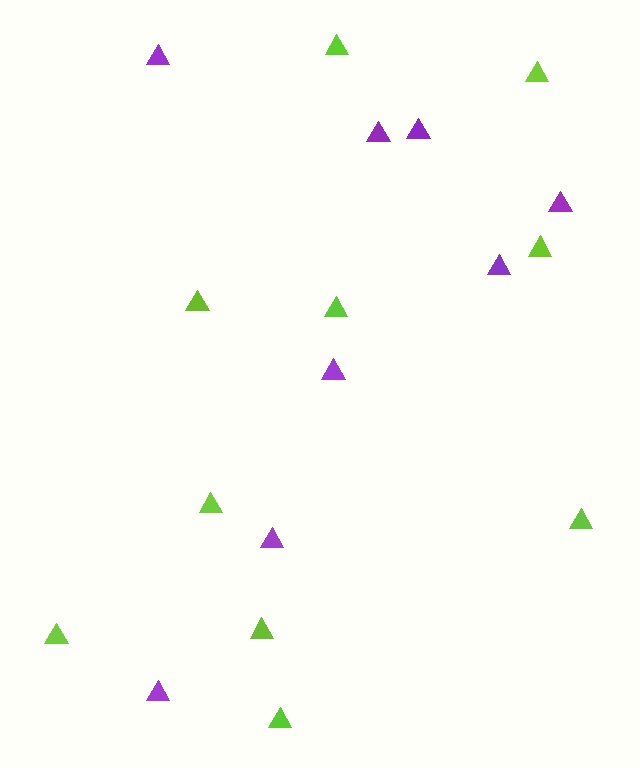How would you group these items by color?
There are 2 groups: one group of lime triangles (10) and one group of purple triangles (8).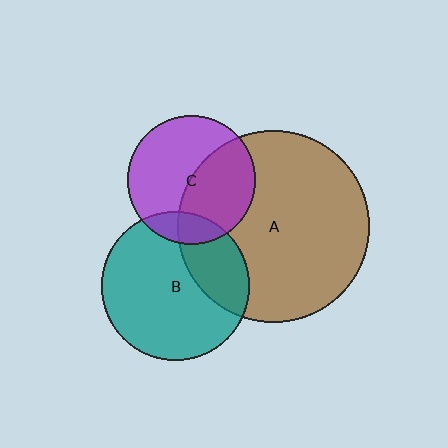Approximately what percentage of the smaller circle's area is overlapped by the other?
Approximately 45%.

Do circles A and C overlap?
Yes.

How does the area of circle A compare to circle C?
Approximately 2.2 times.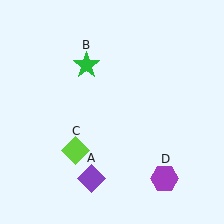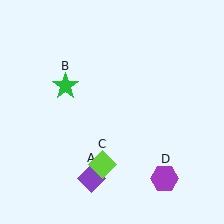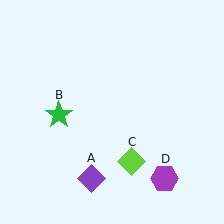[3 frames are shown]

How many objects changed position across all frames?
2 objects changed position: green star (object B), lime diamond (object C).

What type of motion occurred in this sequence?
The green star (object B), lime diamond (object C) rotated counterclockwise around the center of the scene.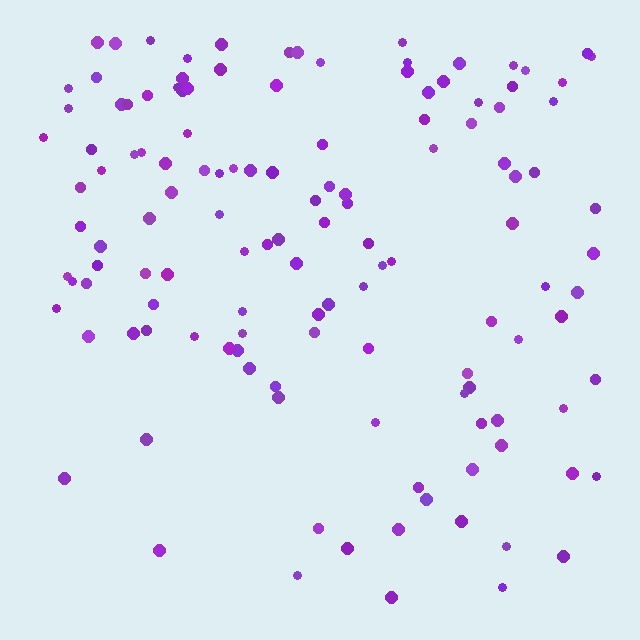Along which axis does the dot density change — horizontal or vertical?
Vertical.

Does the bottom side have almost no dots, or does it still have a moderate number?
Still a moderate number, just noticeably fewer than the top.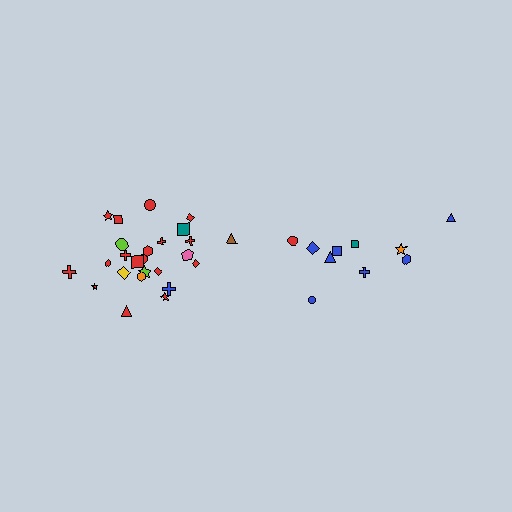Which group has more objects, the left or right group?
The left group.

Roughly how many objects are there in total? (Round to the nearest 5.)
Roughly 35 objects in total.